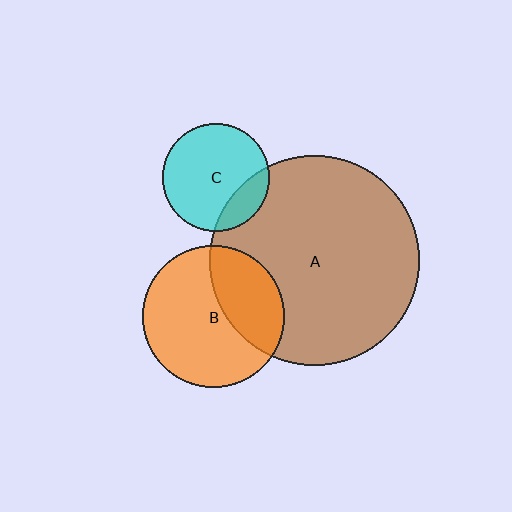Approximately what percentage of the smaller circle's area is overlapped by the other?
Approximately 35%.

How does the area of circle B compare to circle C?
Approximately 1.7 times.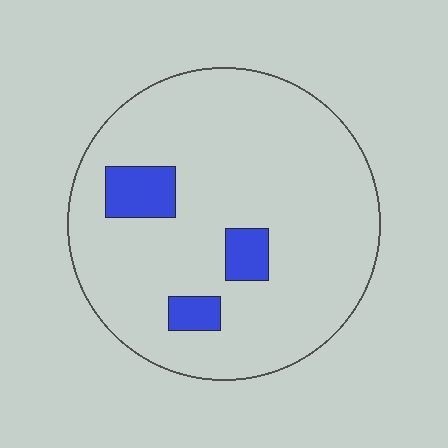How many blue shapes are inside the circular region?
3.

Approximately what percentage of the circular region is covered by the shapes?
Approximately 10%.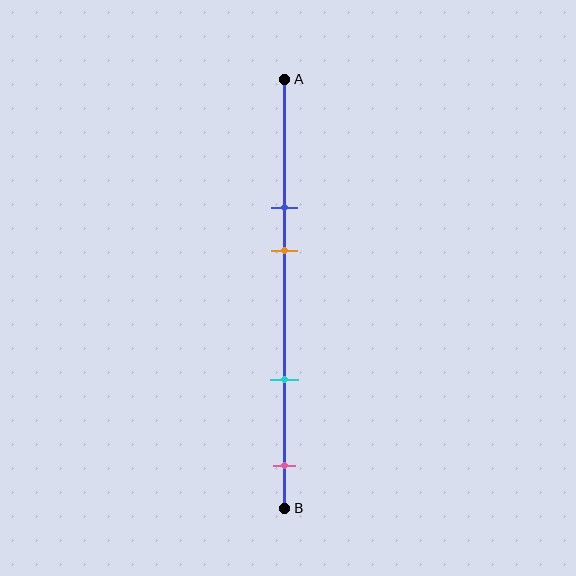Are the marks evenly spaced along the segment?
No, the marks are not evenly spaced.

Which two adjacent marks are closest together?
The blue and orange marks are the closest adjacent pair.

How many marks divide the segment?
There are 4 marks dividing the segment.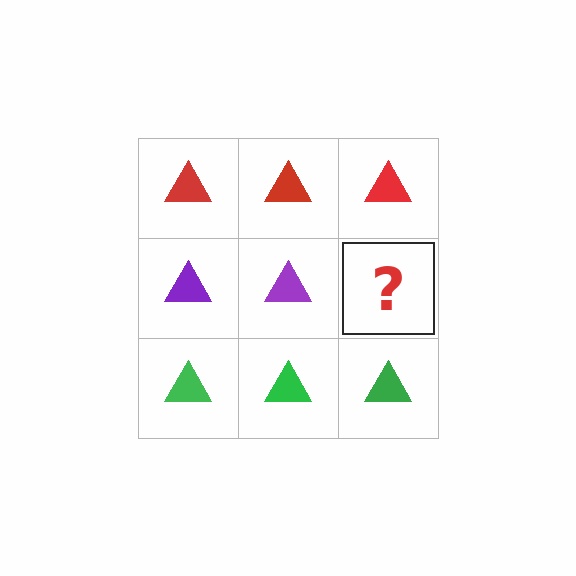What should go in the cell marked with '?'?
The missing cell should contain a purple triangle.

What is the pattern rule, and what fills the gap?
The rule is that each row has a consistent color. The gap should be filled with a purple triangle.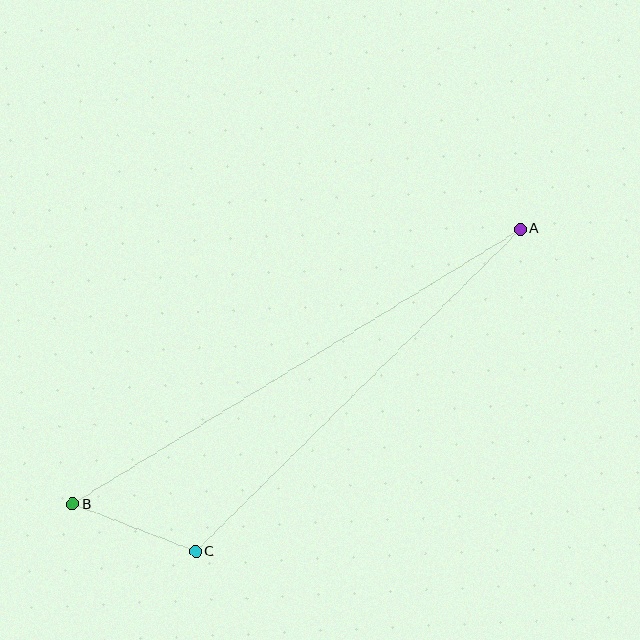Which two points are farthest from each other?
Points A and B are farthest from each other.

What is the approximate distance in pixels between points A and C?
The distance between A and C is approximately 458 pixels.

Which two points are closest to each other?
Points B and C are closest to each other.